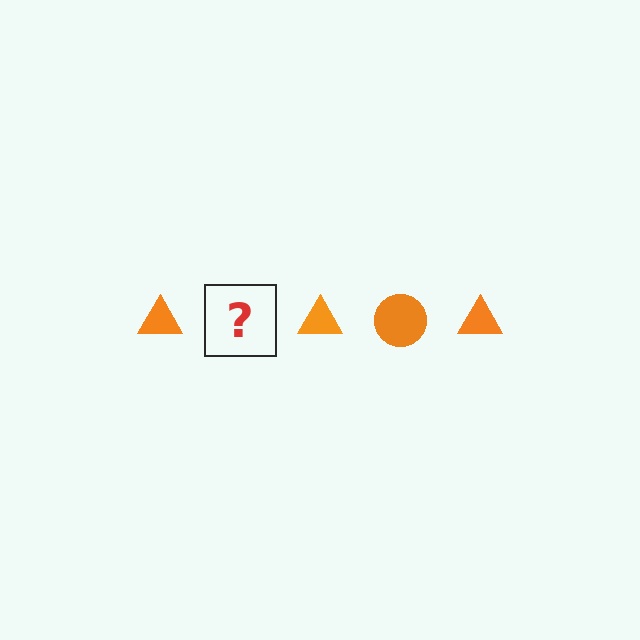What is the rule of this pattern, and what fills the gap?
The rule is that the pattern cycles through triangle, circle shapes in orange. The gap should be filled with an orange circle.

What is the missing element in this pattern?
The missing element is an orange circle.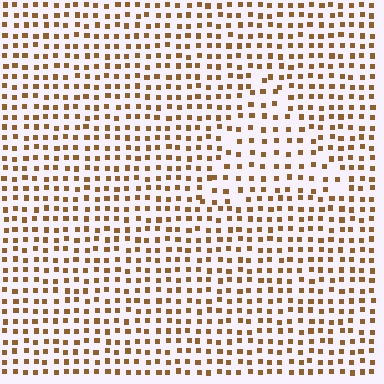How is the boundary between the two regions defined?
The boundary is defined by a change in element density (approximately 1.4x ratio). All elements are the same color, size, and shape.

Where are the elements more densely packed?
The elements are more densely packed outside the triangle boundary.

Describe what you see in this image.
The image contains small brown elements arranged at two different densities. A triangle-shaped region is visible where the elements are less densely packed than the surrounding area.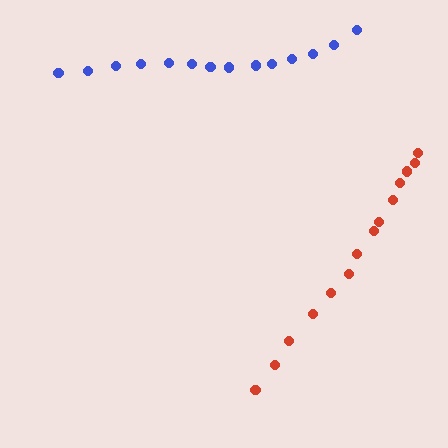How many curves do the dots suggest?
There are 2 distinct paths.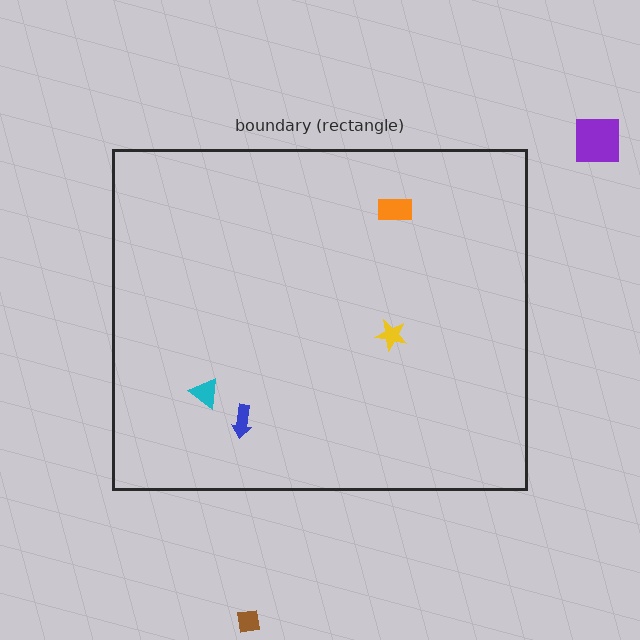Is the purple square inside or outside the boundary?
Outside.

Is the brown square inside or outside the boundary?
Outside.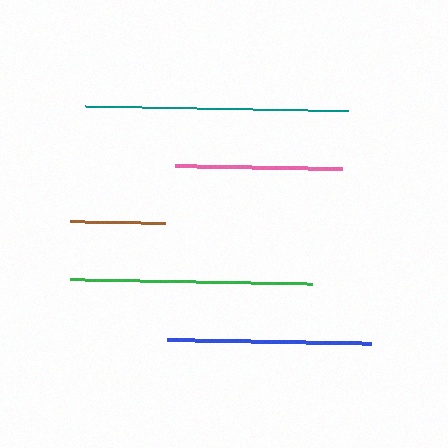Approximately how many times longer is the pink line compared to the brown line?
The pink line is approximately 1.8 times the length of the brown line.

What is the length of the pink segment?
The pink segment is approximately 167 pixels long.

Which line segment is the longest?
The teal line is the longest at approximately 262 pixels.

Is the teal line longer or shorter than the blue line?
The teal line is longer than the blue line.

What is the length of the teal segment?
The teal segment is approximately 262 pixels long.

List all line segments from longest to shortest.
From longest to shortest: teal, green, blue, pink, brown.